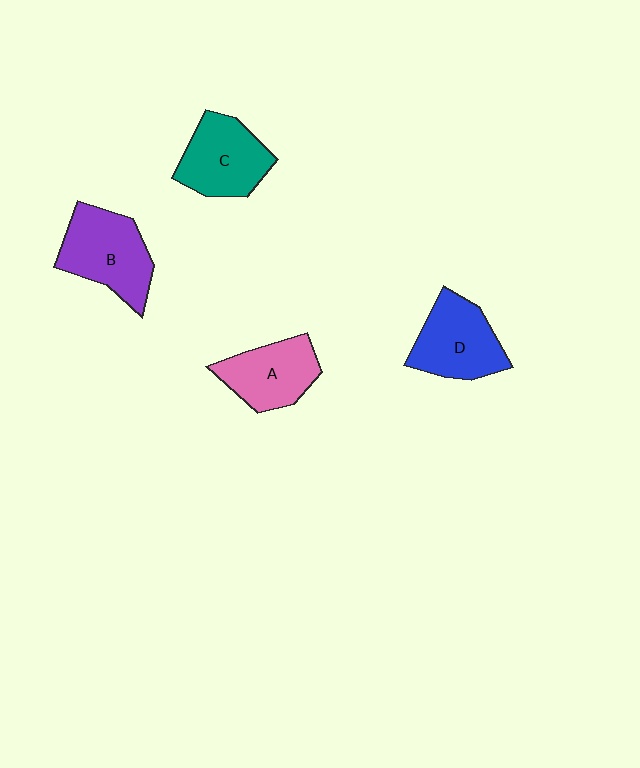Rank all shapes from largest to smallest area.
From largest to smallest: B (purple), D (blue), C (teal), A (pink).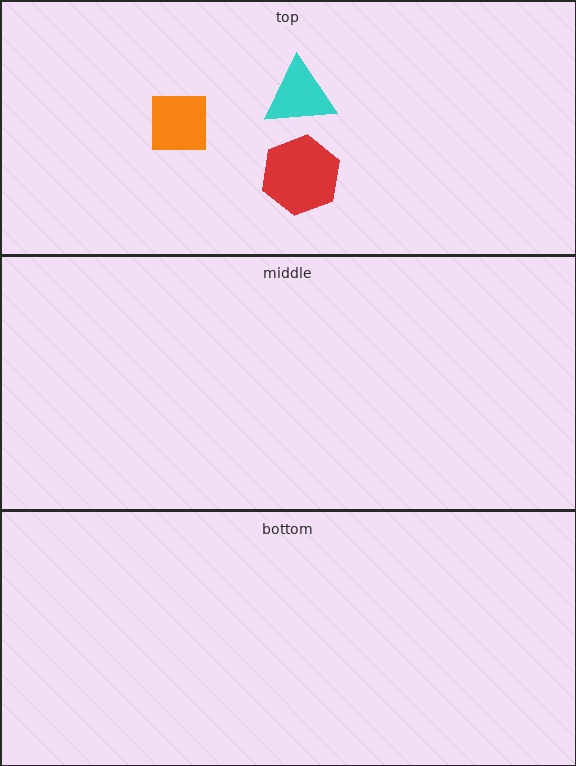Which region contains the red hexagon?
The top region.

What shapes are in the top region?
The orange square, the cyan triangle, the red hexagon.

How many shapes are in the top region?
3.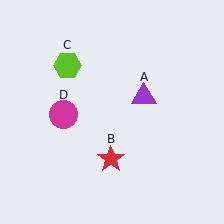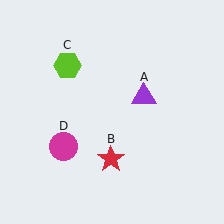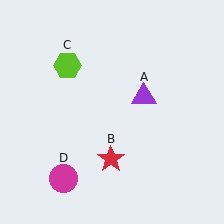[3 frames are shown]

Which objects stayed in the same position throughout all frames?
Purple triangle (object A) and red star (object B) and lime hexagon (object C) remained stationary.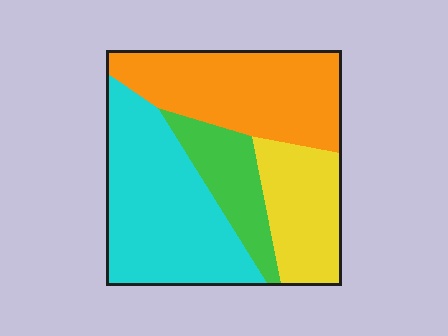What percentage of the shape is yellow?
Yellow covers about 20% of the shape.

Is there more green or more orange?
Orange.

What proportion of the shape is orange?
Orange takes up about one third (1/3) of the shape.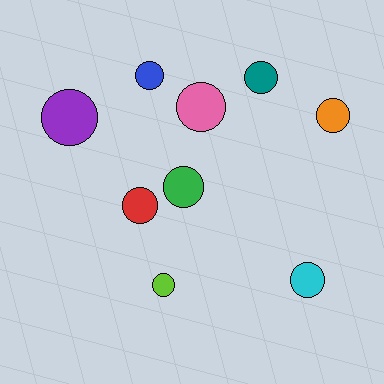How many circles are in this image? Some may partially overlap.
There are 9 circles.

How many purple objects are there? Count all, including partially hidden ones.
There is 1 purple object.